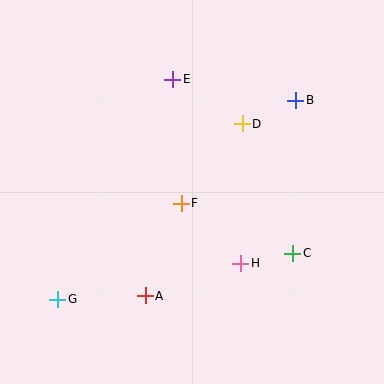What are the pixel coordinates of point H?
Point H is at (241, 263).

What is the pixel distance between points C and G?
The distance between C and G is 240 pixels.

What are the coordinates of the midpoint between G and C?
The midpoint between G and C is at (175, 276).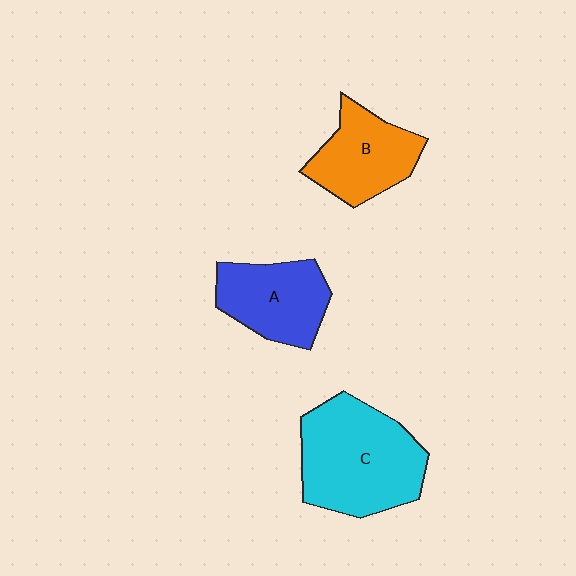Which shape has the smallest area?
Shape B (orange).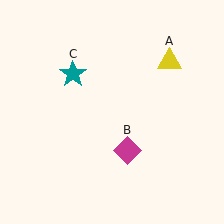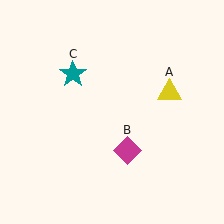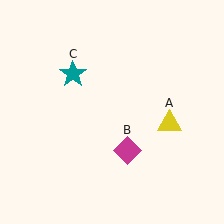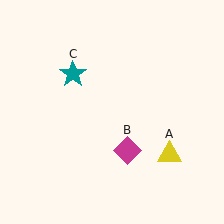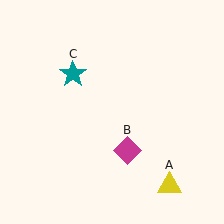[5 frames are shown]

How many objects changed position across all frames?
1 object changed position: yellow triangle (object A).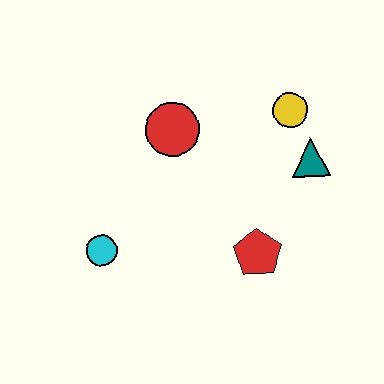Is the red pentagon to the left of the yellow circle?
Yes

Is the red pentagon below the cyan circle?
Yes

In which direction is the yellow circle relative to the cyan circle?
The yellow circle is to the right of the cyan circle.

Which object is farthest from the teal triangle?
The cyan circle is farthest from the teal triangle.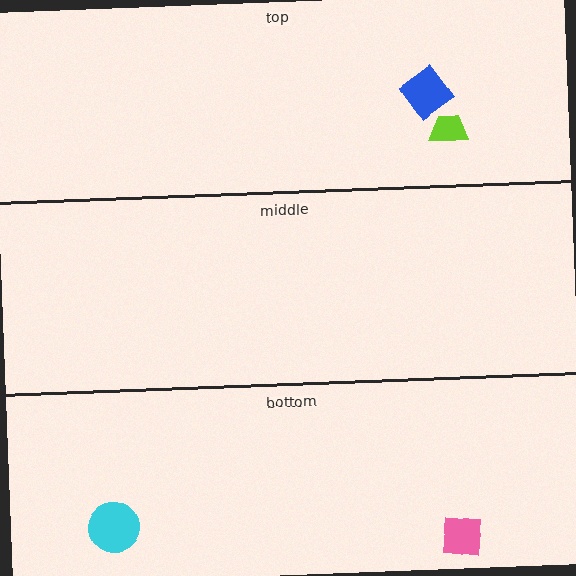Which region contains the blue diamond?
The top region.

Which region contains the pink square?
The bottom region.